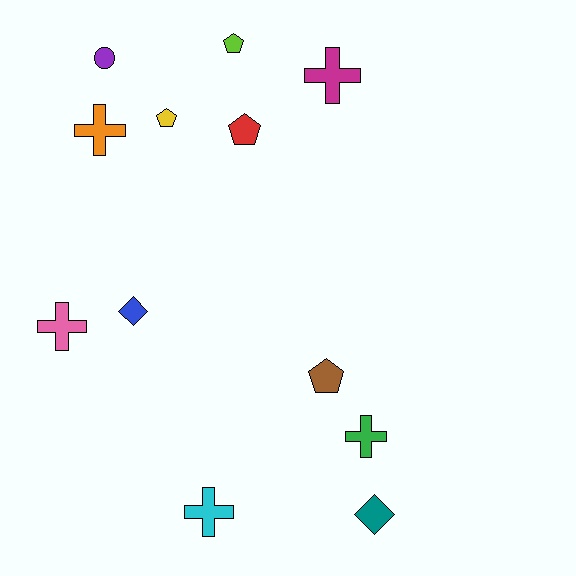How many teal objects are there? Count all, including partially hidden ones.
There is 1 teal object.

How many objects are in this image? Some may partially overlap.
There are 12 objects.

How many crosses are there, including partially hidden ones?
There are 5 crosses.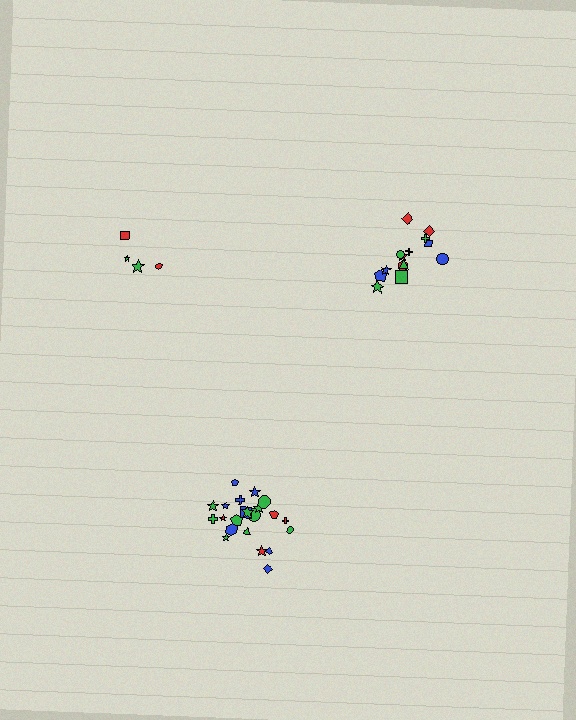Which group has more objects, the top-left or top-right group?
The top-right group.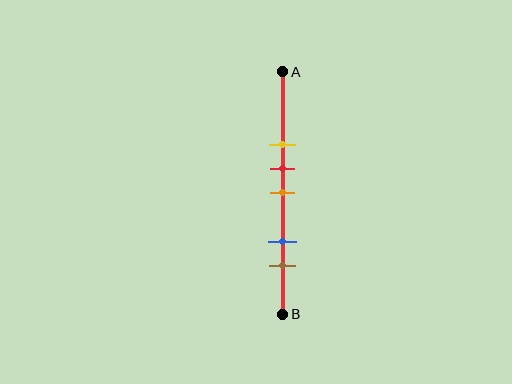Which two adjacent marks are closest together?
The red and orange marks are the closest adjacent pair.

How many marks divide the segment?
There are 5 marks dividing the segment.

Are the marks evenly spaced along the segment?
No, the marks are not evenly spaced.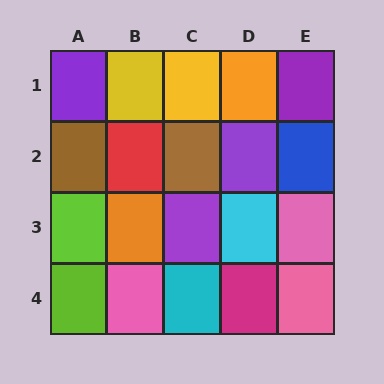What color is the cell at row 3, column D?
Cyan.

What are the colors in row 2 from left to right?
Brown, red, brown, purple, blue.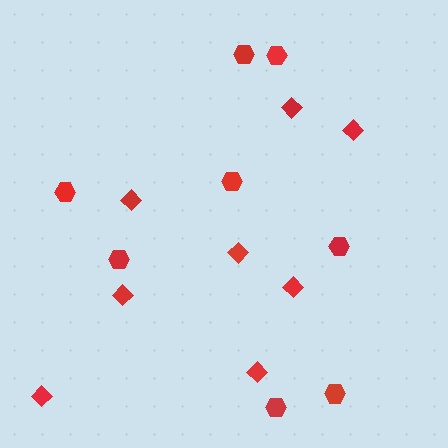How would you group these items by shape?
There are 2 groups: one group of hexagons (8) and one group of diamonds (8).